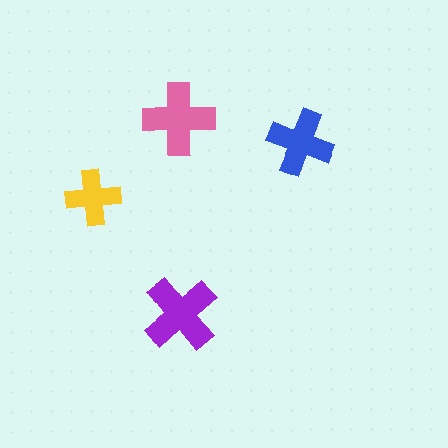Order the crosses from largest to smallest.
the purple one, the pink one, the blue one, the yellow one.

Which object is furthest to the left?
The yellow cross is leftmost.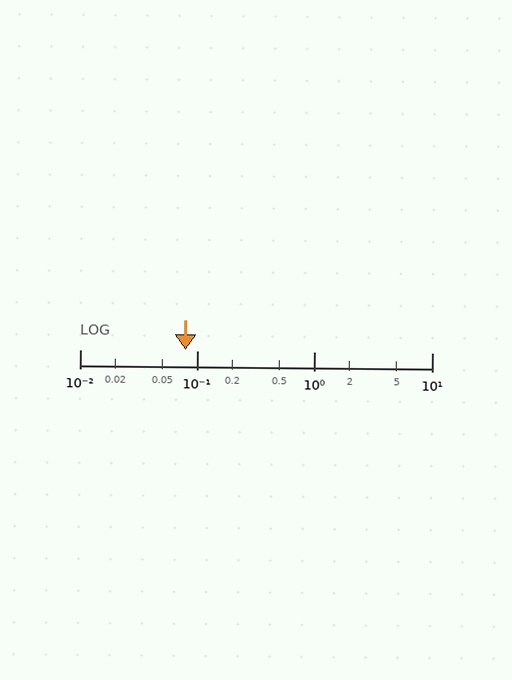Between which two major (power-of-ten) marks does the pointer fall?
The pointer is between 0.01 and 0.1.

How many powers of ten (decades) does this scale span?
The scale spans 3 decades, from 0.01 to 10.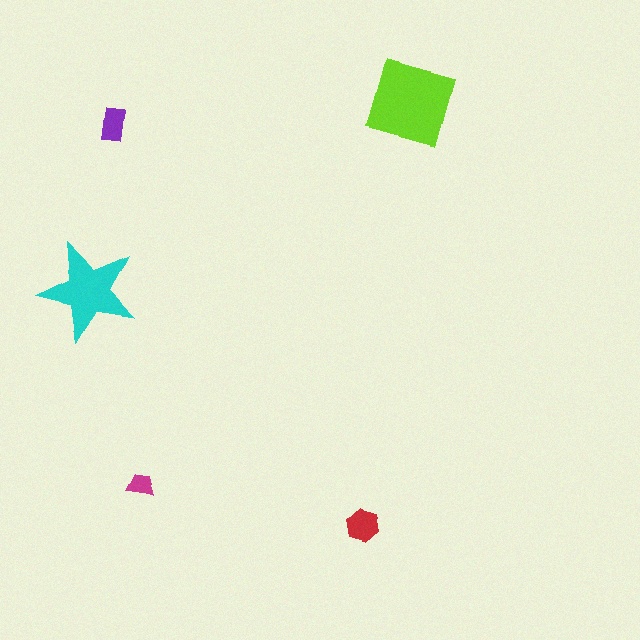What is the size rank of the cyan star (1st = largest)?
2nd.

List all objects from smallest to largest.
The magenta trapezoid, the purple rectangle, the red hexagon, the cyan star, the lime square.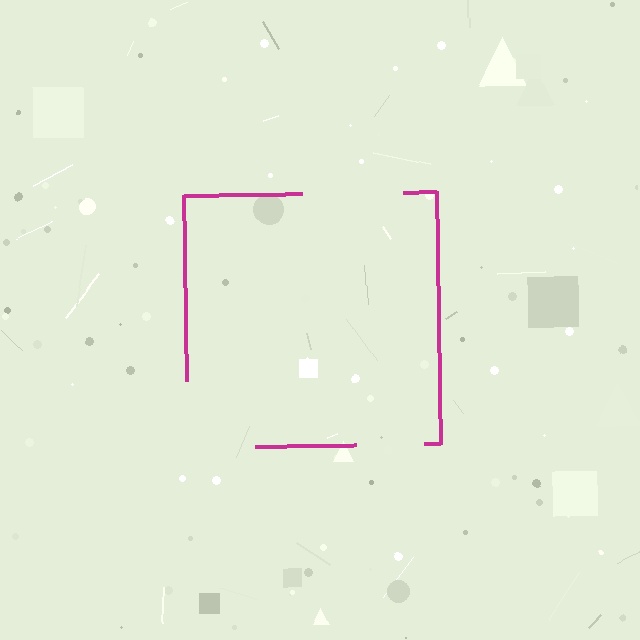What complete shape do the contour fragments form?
The contour fragments form a square.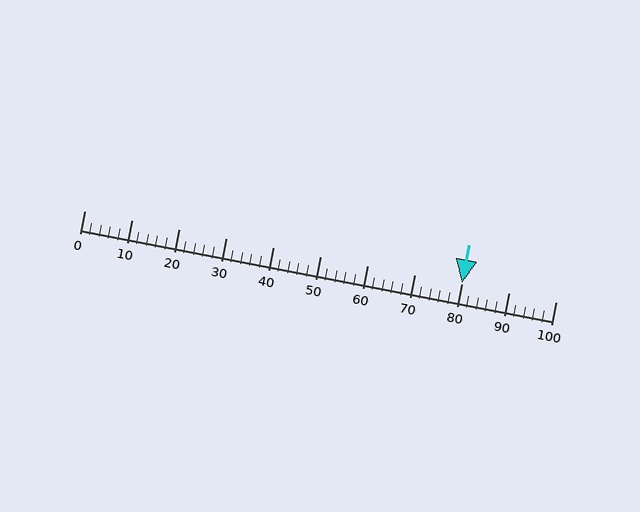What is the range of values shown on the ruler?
The ruler shows values from 0 to 100.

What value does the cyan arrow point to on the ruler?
The cyan arrow points to approximately 80.